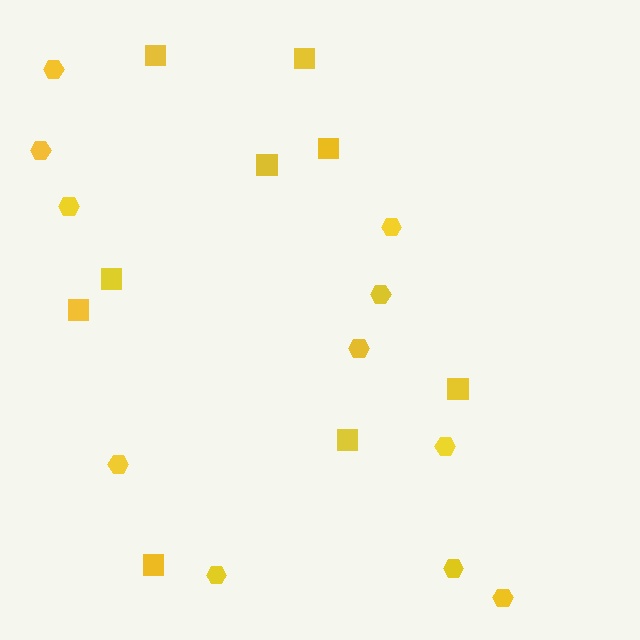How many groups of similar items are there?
There are 2 groups: one group of squares (9) and one group of hexagons (11).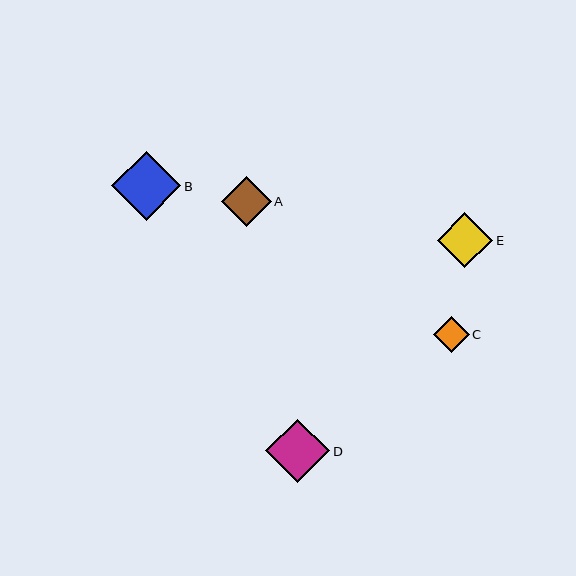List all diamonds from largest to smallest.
From largest to smallest: B, D, E, A, C.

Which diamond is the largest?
Diamond B is the largest with a size of approximately 69 pixels.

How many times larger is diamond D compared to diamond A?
Diamond D is approximately 1.3 times the size of diamond A.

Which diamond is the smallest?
Diamond C is the smallest with a size of approximately 36 pixels.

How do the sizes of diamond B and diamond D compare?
Diamond B and diamond D are approximately the same size.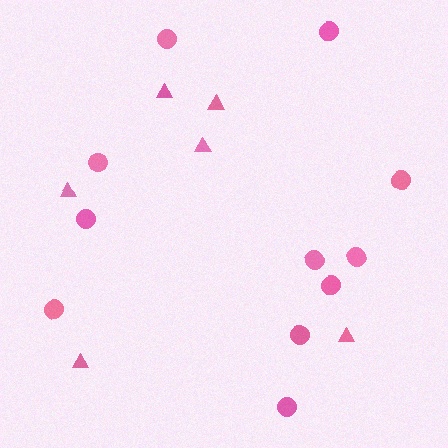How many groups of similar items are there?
There are 2 groups: one group of circles (11) and one group of triangles (6).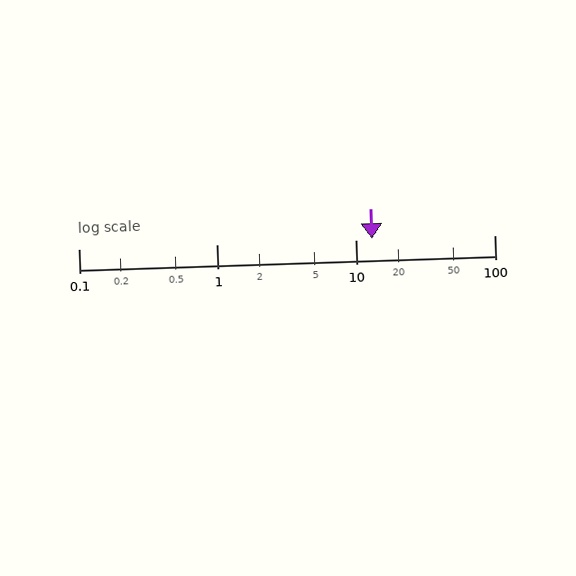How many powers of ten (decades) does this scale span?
The scale spans 3 decades, from 0.1 to 100.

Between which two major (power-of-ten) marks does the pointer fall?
The pointer is between 10 and 100.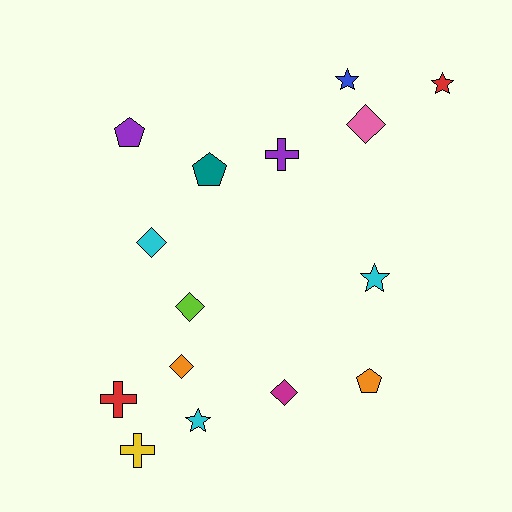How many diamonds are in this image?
There are 5 diamonds.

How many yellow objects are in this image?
There is 1 yellow object.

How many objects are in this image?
There are 15 objects.